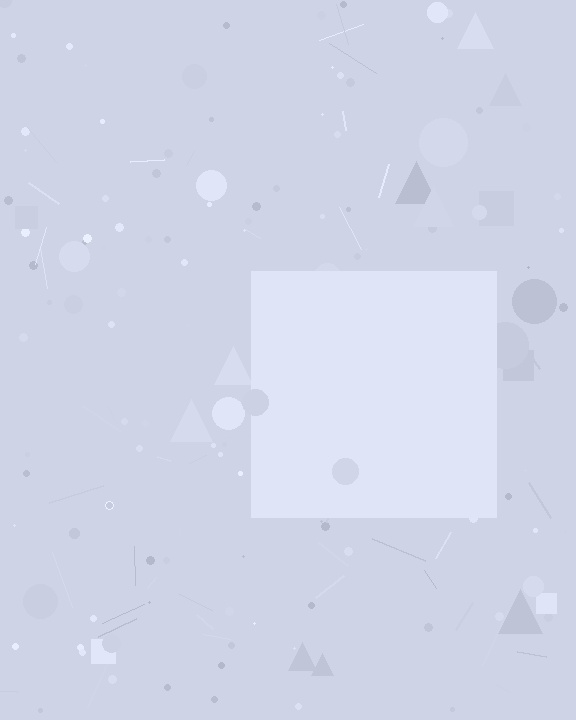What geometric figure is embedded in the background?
A square is embedded in the background.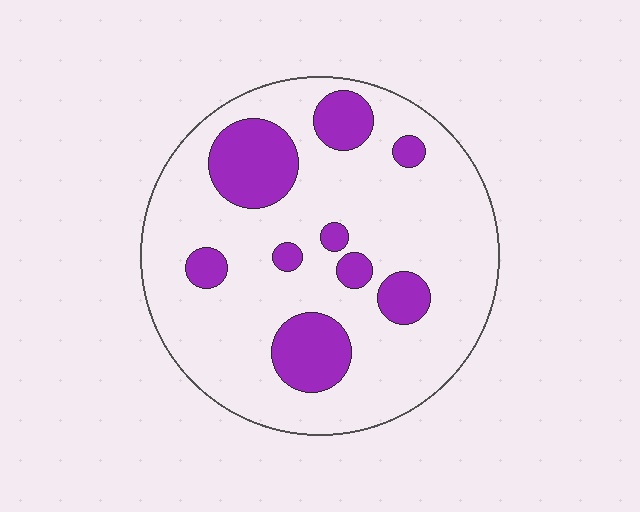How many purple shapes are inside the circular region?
9.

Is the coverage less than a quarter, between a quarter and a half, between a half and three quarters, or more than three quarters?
Less than a quarter.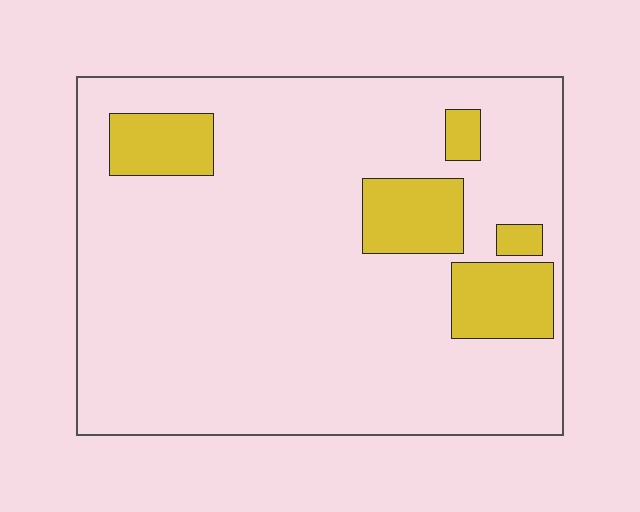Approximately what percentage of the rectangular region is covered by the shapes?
Approximately 15%.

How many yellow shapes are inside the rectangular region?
5.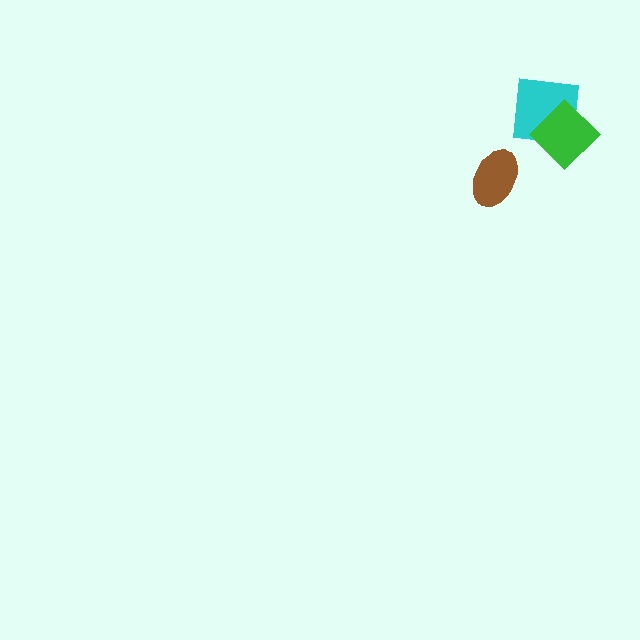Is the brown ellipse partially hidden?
No, no other shape covers it.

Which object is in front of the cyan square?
The green diamond is in front of the cyan square.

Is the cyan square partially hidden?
Yes, it is partially covered by another shape.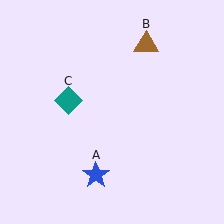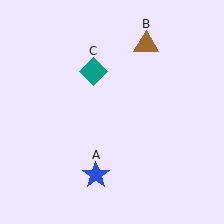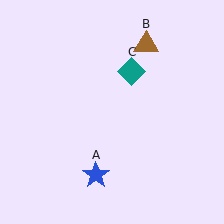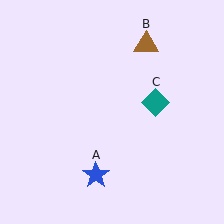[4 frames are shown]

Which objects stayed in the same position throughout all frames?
Blue star (object A) and brown triangle (object B) remained stationary.